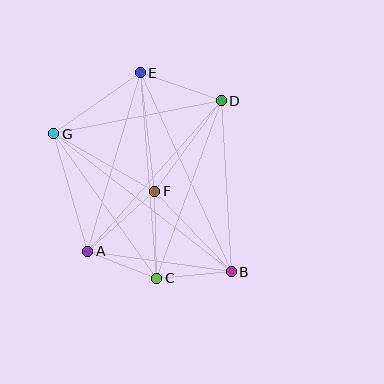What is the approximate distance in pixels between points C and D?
The distance between C and D is approximately 189 pixels.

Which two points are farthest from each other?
Points B and G are farthest from each other.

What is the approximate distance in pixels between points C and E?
The distance between C and E is approximately 206 pixels.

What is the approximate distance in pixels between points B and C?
The distance between B and C is approximately 75 pixels.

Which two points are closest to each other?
Points A and C are closest to each other.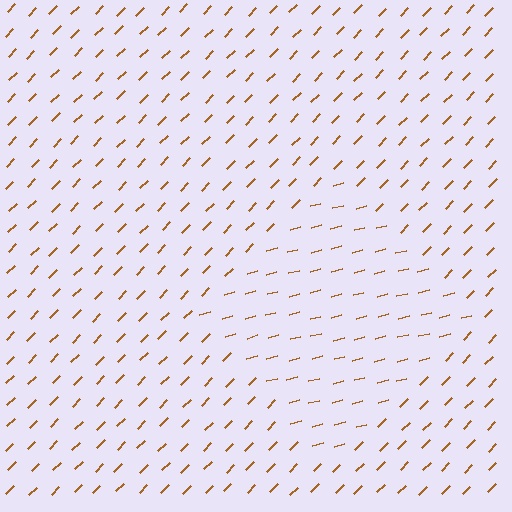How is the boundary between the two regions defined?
The boundary is defined purely by a change in line orientation (approximately 31 degrees difference). All lines are the same color and thickness.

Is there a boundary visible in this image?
Yes, there is a texture boundary formed by a change in line orientation.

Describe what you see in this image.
The image is filled with small brown line segments. A diamond region in the image has lines oriented differently from the surrounding lines, creating a visible texture boundary.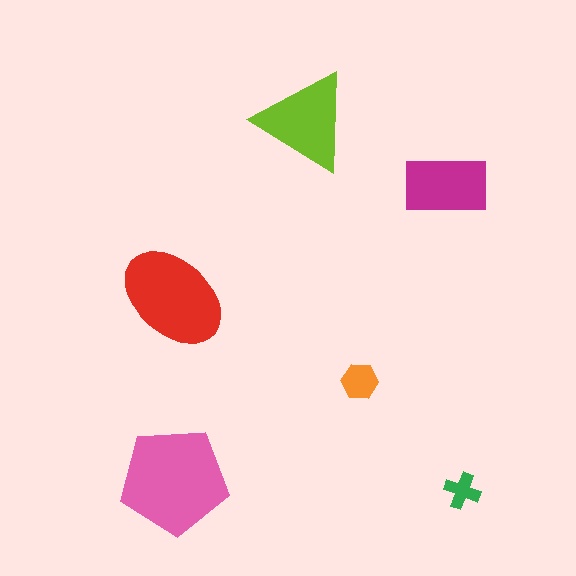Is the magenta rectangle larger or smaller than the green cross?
Larger.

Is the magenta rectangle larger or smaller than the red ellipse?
Smaller.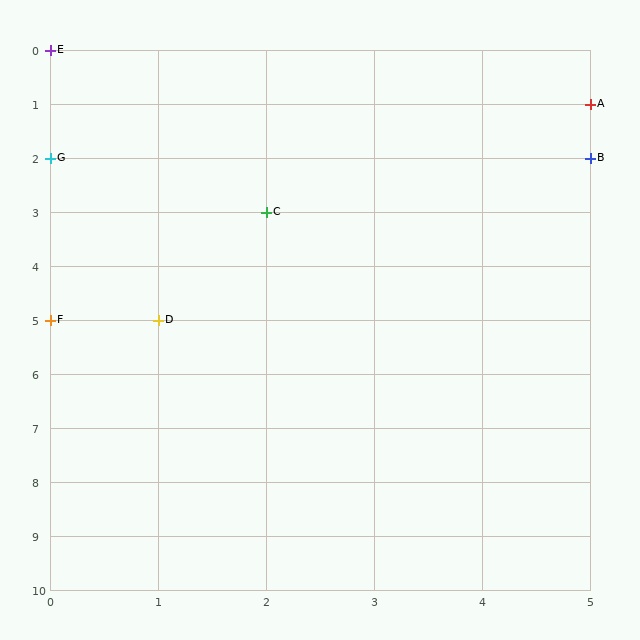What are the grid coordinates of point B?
Point B is at grid coordinates (5, 2).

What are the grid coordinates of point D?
Point D is at grid coordinates (1, 5).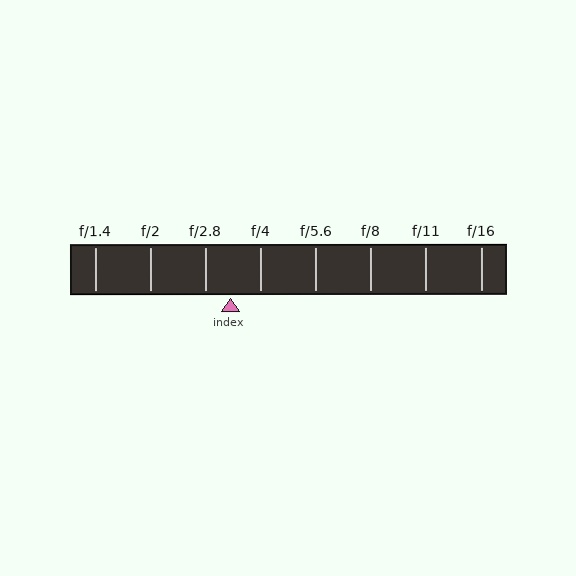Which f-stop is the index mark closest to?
The index mark is closest to f/2.8.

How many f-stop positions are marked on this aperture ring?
There are 8 f-stop positions marked.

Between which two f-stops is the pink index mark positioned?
The index mark is between f/2.8 and f/4.